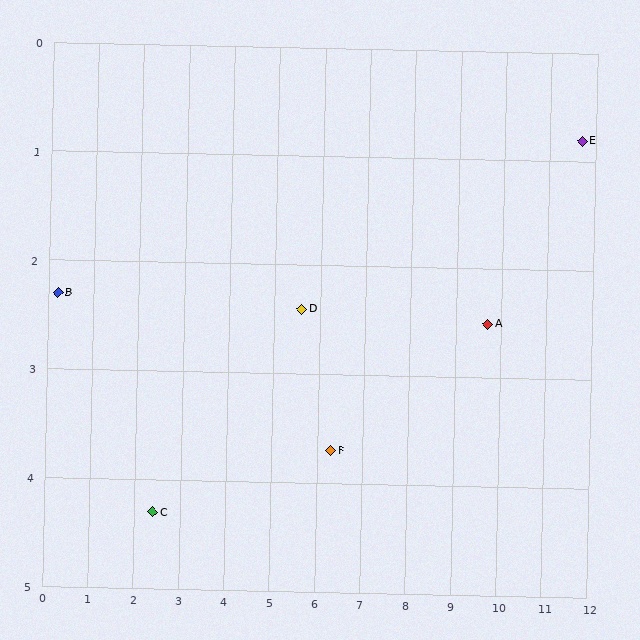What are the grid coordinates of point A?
Point A is at approximately (9.7, 2.5).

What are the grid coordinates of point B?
Point B is at approximately (0.2, 2.3).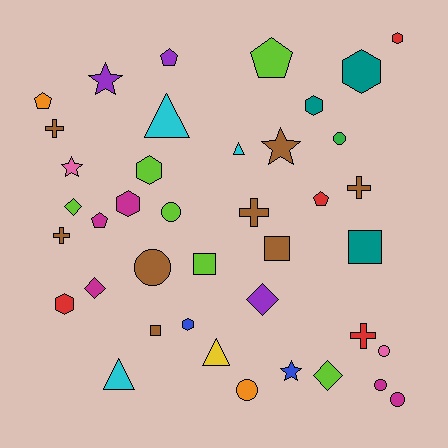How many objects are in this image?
There are 40 objects.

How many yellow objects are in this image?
There is 1 yellow object.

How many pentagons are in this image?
There are 5 pentagons.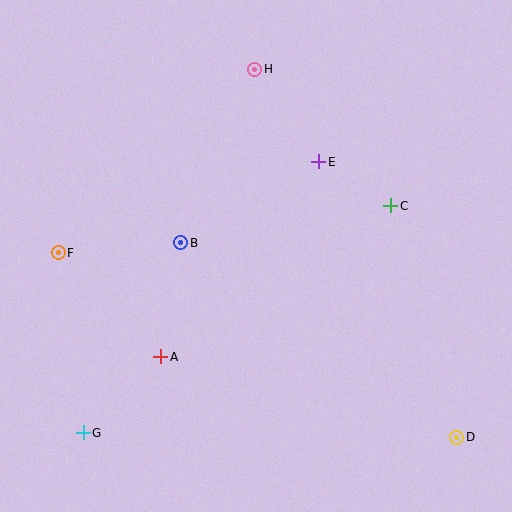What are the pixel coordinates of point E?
Point E is at (319, 162).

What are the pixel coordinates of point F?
Point F is at (58, 253).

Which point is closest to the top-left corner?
Point F is closest to the top-left corner.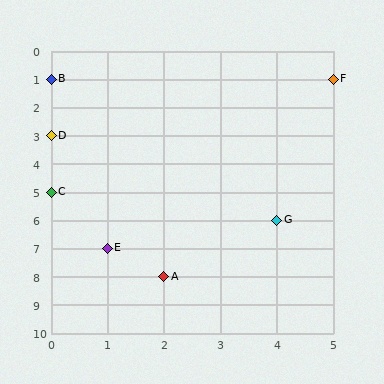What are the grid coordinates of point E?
Point E is at grid coordinates (1, 7).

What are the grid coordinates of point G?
Point G is at grid coordinates (4, 6).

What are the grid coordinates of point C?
Point C is at grid coordinates (0, 5).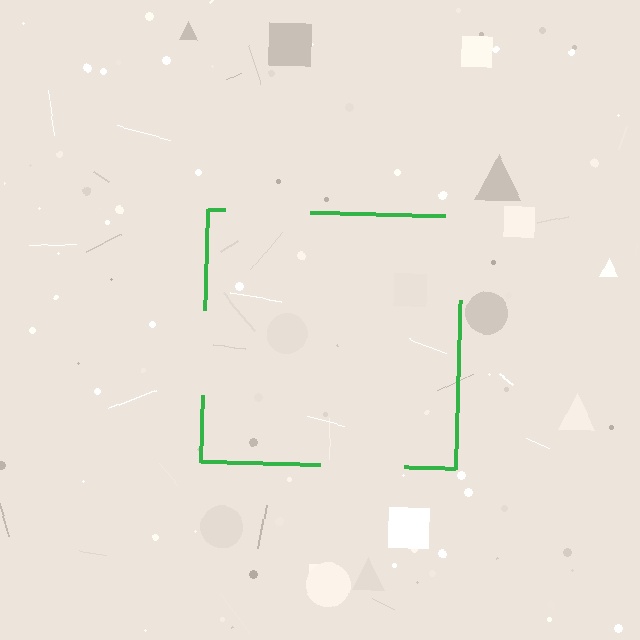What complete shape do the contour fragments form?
The contour fragments form a square.